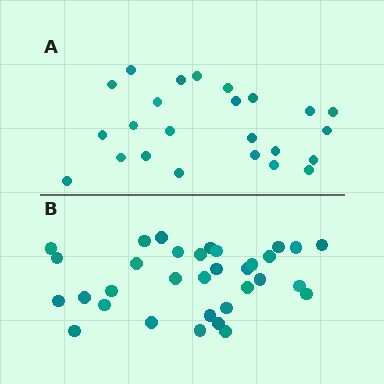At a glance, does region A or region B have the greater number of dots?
Region B (the bottom region) has more dots.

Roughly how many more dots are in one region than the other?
Region B has roughly 8 or so more dots than region A.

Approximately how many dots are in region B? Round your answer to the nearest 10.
About 30 dots. (The exact count is 33, which rounds to 30.)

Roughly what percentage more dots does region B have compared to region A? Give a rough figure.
About 40% more.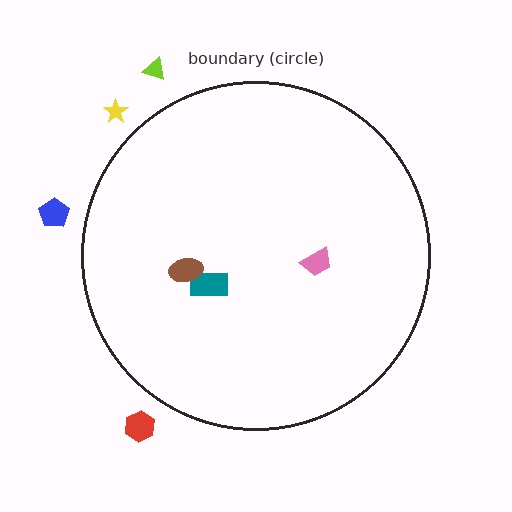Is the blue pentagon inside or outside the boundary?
Outside.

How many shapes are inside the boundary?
3 inside, 4 outside.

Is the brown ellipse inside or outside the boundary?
Inside.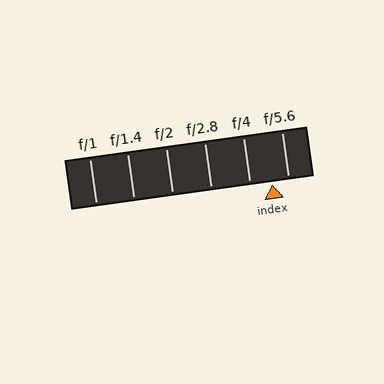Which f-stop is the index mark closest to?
The index mark is closest to f/5.6.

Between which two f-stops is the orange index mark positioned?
The index mark is between f/4 and f/5.6.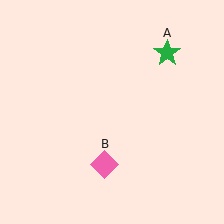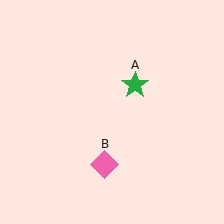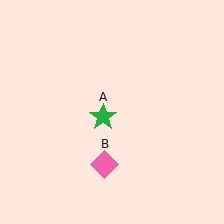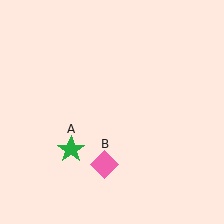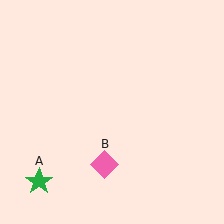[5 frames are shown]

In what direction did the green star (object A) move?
The green star (object A) moved down and to the left.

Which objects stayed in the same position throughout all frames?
Pink diamond (object B) remained stationary.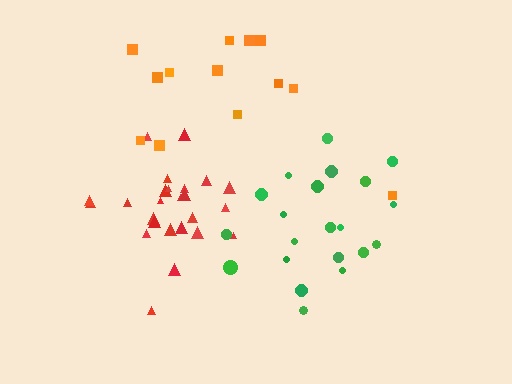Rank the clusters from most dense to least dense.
red, green, orange.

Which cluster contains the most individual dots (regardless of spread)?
Red (25).